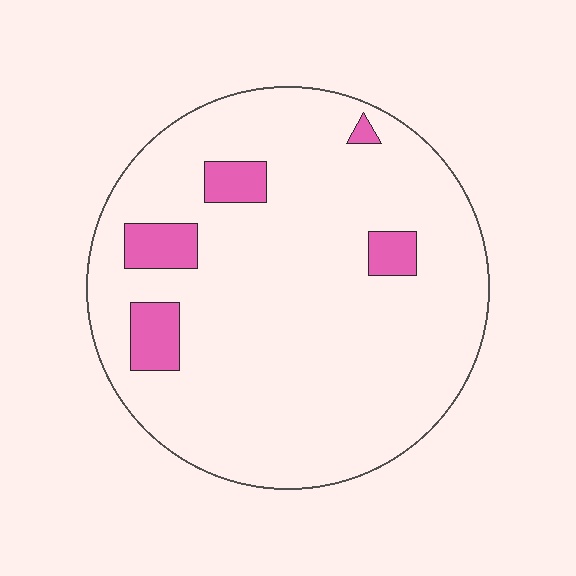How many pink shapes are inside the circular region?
5.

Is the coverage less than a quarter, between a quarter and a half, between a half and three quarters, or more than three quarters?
Less than a quarter.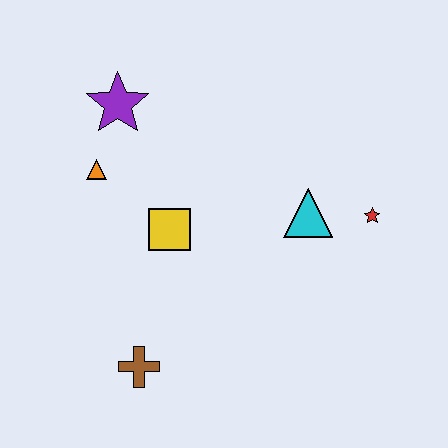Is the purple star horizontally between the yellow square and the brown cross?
No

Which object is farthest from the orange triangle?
The red star is farthest from the orange triangle.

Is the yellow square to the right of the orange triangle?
Yes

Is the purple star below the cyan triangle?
No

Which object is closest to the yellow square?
The orange triangle is closest to the yellow square.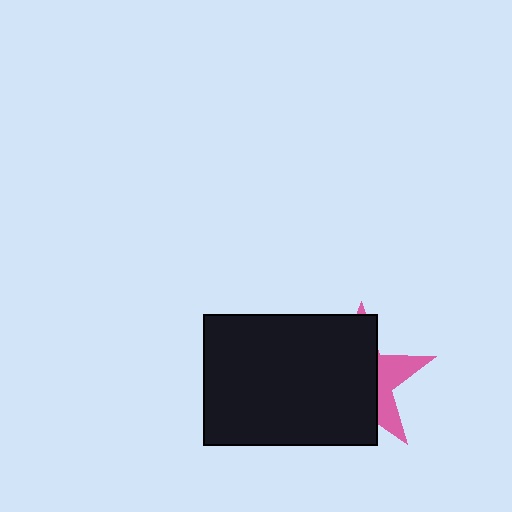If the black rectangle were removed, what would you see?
You would see the complete pink star.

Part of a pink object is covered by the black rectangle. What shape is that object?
It is a star.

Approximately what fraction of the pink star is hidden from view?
Roughly 70% of the pink star is hidden behind the black rectangle.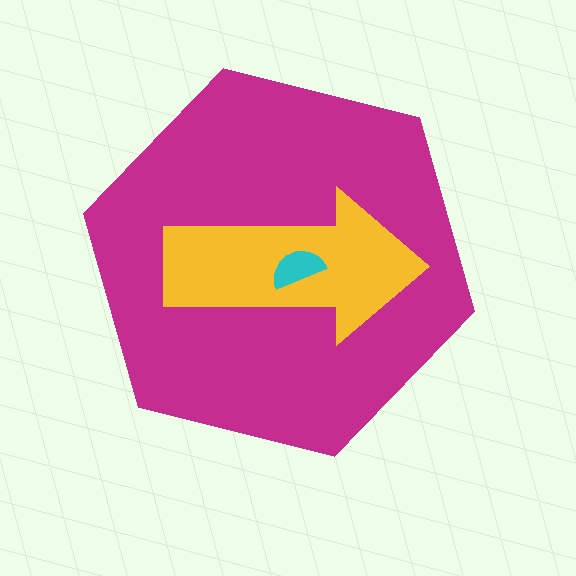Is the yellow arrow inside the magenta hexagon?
Yes.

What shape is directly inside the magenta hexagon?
The yellow arrow.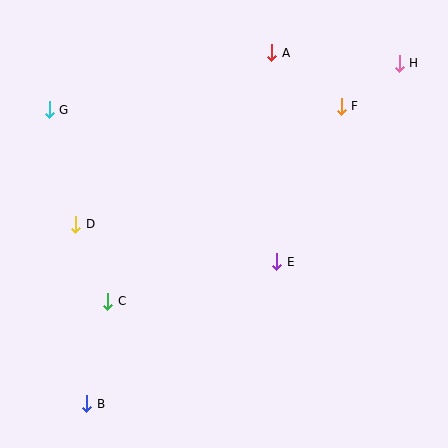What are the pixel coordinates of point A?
Point A is at (272, 53).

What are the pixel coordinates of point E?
Point E is at (277, 262).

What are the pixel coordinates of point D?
Point D is at (76, 224).